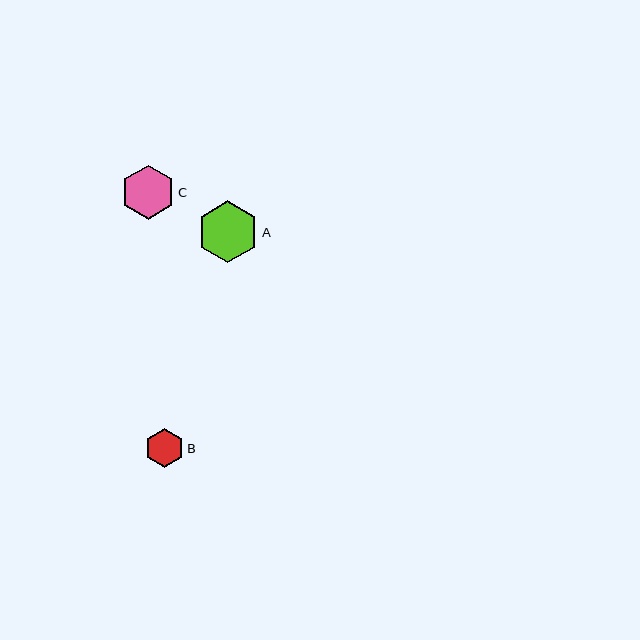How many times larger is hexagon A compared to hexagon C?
Hexagon A is approximately 1.1 times the size of hexagon C.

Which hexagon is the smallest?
Hexagon B is the smallest with a size of approximately 39 pixels.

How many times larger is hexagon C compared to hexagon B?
Hexagon C is approximately 1.4 times the size of hexagon B.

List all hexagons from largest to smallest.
From largest to smallest: A, C, B.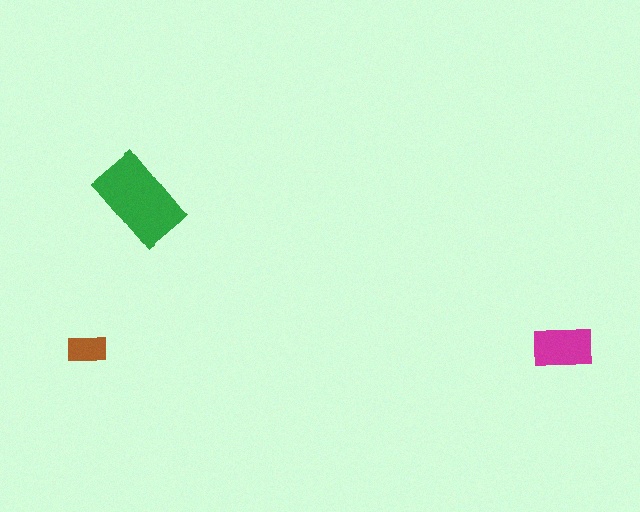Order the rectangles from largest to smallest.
the green one, the magenta one, the brown one.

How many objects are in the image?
There are 3 objects in the image.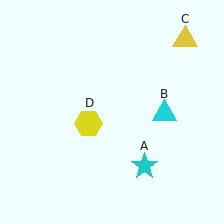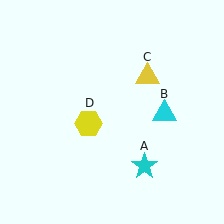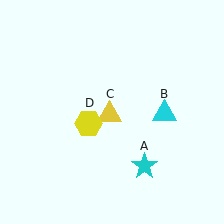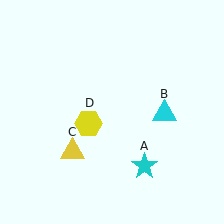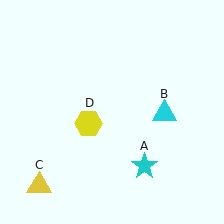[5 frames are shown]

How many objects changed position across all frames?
1 object changed position: yellow triangle (object C).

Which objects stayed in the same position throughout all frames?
Cyan star (object A) and cyan triangle (object B) and yellow hexagon (object D) remained stationary.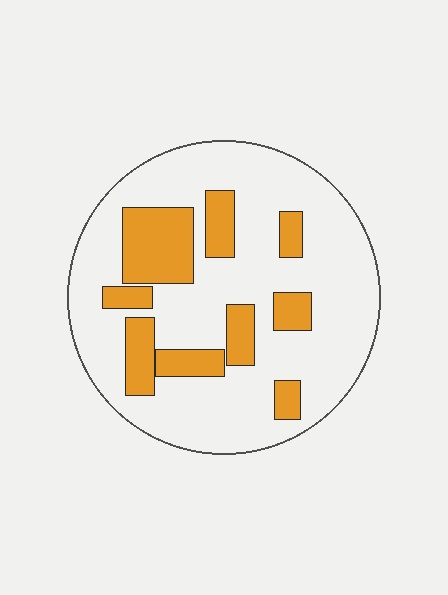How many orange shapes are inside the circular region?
9.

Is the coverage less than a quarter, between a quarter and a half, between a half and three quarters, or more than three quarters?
Less than a quarter.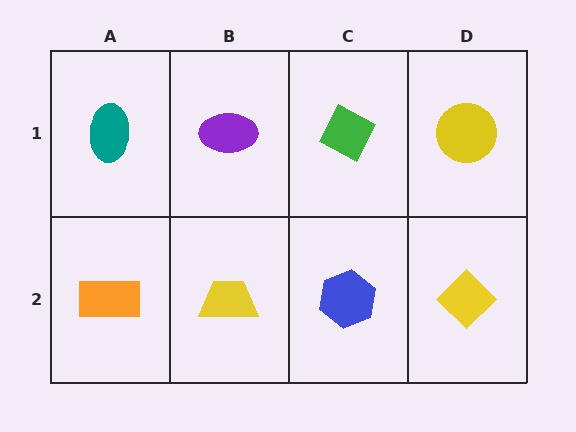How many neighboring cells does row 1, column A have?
2.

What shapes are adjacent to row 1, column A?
An orange rectangle (row 2, column A), a purple ellipse (row 1, column B).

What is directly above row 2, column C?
A green diamond.